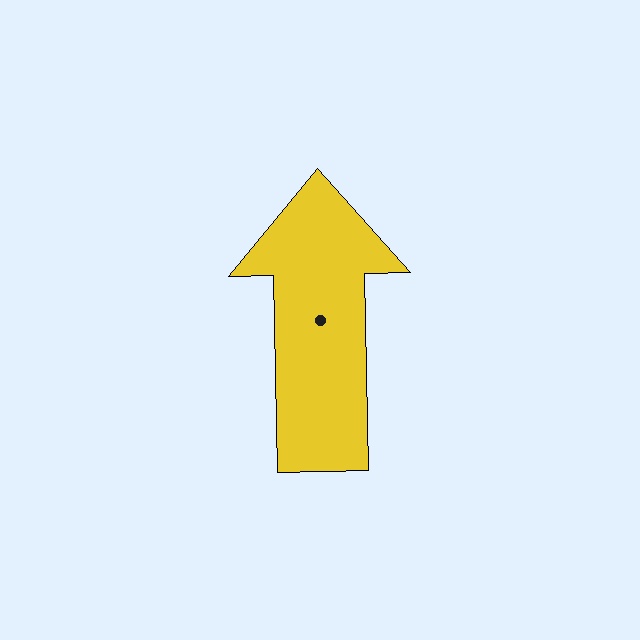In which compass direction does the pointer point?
North.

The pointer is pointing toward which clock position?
Roughly 12 o'clock.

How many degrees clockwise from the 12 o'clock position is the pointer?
Approximately 359 degrees.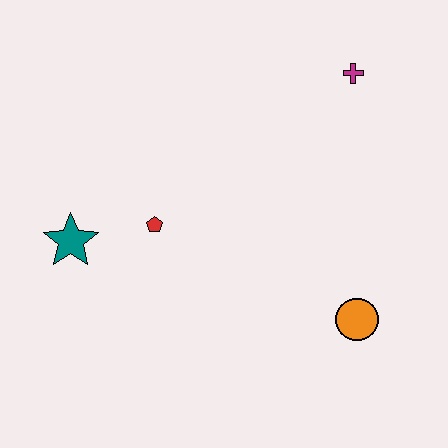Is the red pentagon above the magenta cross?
No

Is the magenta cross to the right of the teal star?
Yes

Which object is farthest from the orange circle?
The teal star is farthest from the orange circle.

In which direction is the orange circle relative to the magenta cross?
The orange circle is below the magenta cross.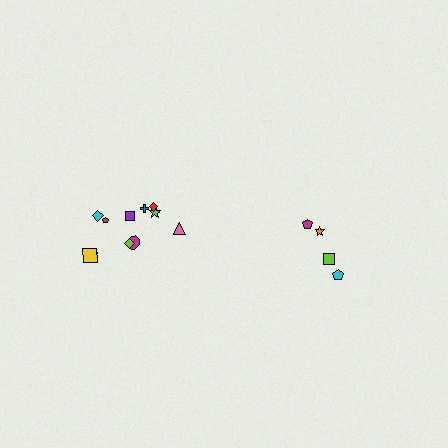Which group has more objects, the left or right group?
The left group.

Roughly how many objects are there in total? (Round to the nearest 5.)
Roughly 15 objects in total.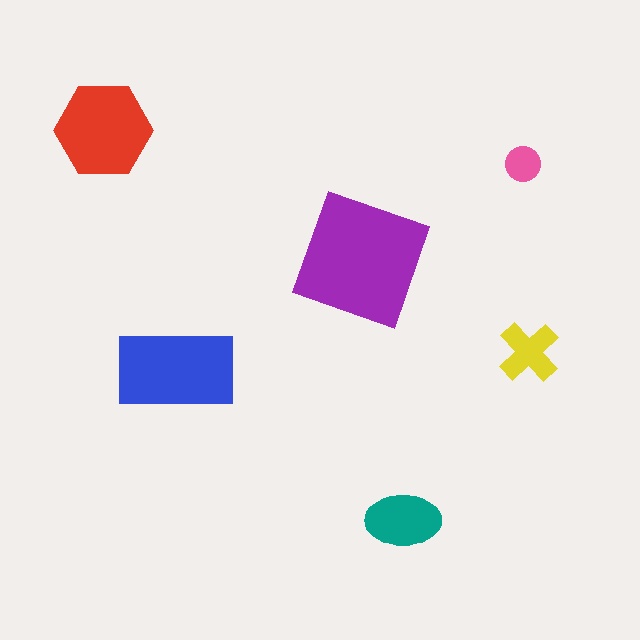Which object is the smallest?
The pink circle.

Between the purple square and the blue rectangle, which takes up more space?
The purple square.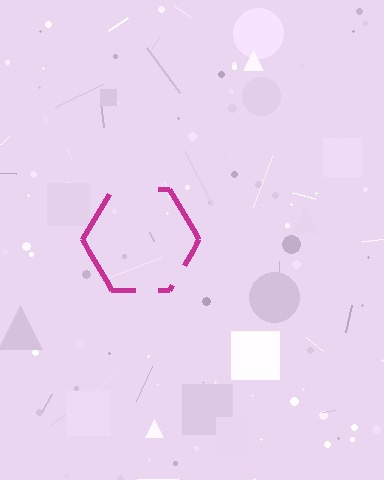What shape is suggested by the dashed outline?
The dashed outline suggests a hexagon.